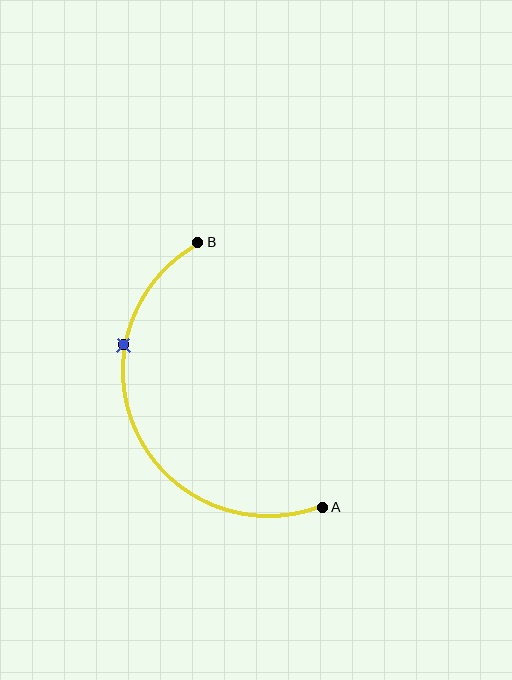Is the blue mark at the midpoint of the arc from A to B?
No. The blue mark lies on the arc but is closer to endpoint B. The arc midpoint would be at the point on the curve equidistant along the arc from both A and B.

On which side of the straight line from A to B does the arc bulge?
The arc bulges to the left of the straight line connecting A and B.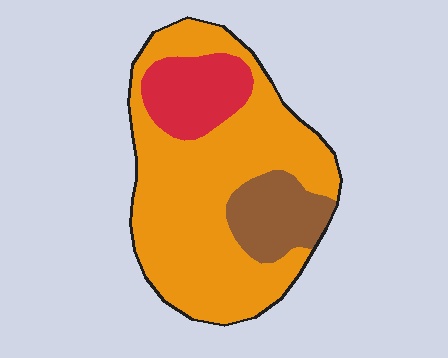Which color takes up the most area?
Orange, at roughly 70%.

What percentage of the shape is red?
Red covers about 15% of the shape.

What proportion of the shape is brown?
Brown takes up about one sixth (1/6) of the shape.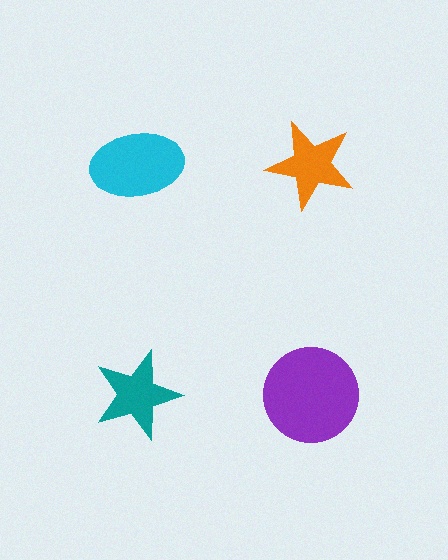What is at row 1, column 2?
An orange star.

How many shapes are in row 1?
2 shapes.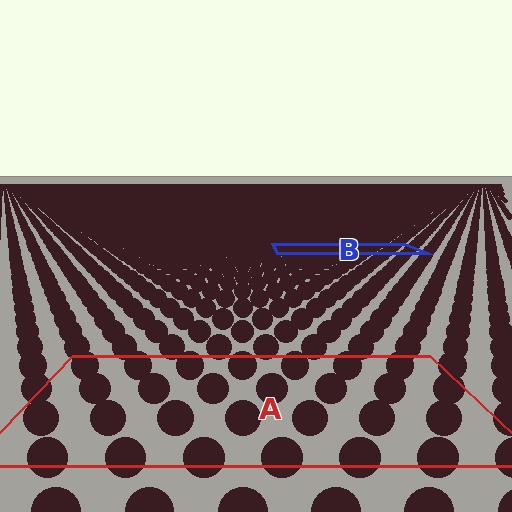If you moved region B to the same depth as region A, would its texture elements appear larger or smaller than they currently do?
They would appear larger. At a closer depth, the same texture elements are projected at a bigger on-screen size.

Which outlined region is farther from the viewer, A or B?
Region B is farther from the viewer — the texture elements inside it appear smaller and more densely packed.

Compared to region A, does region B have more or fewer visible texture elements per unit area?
Region B has more texture elements per unit area — they are packed more densely because it is farther away.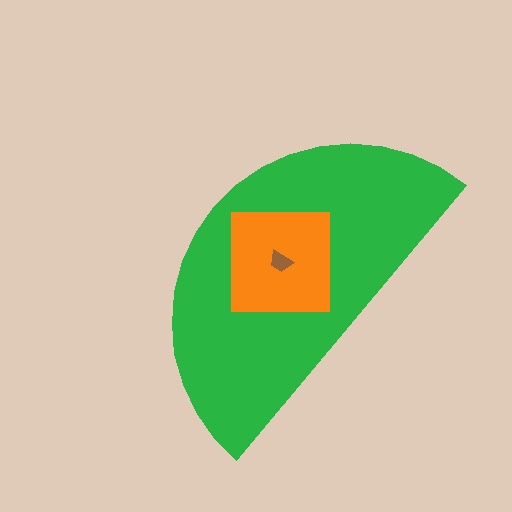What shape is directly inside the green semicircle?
The orange square.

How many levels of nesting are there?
3.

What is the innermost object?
The brown trapezoid.